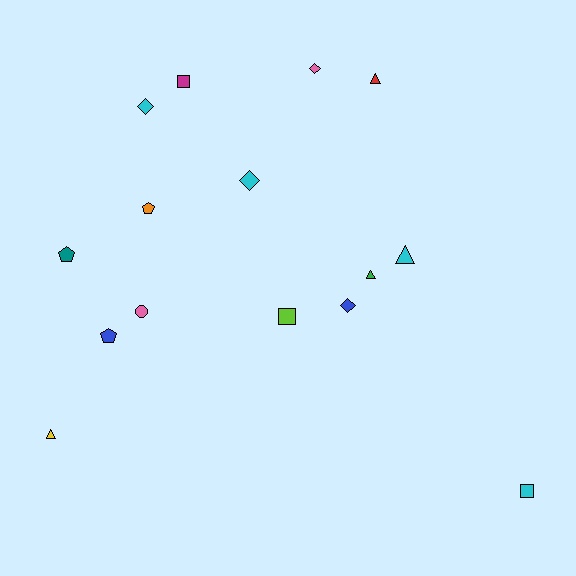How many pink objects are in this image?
There are 2 pink objects.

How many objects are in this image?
There are 15 objects.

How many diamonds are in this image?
There are 4 diamonds.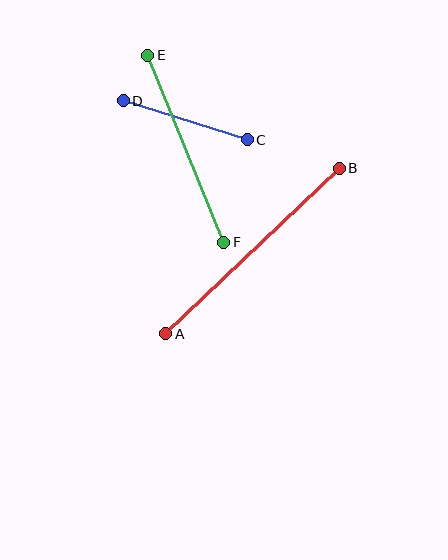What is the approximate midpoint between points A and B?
The midpoint is at approximately (252, 251) pixels.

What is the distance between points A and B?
The distance is approximately 240 pixels.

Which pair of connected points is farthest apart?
Points A and B are farthest apart.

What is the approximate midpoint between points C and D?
The midpoint is at approximately (185, 120) pixels.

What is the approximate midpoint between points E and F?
The midpoint is at approximately (186, 149) pixels.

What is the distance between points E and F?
The distance is approximately 202 pixels.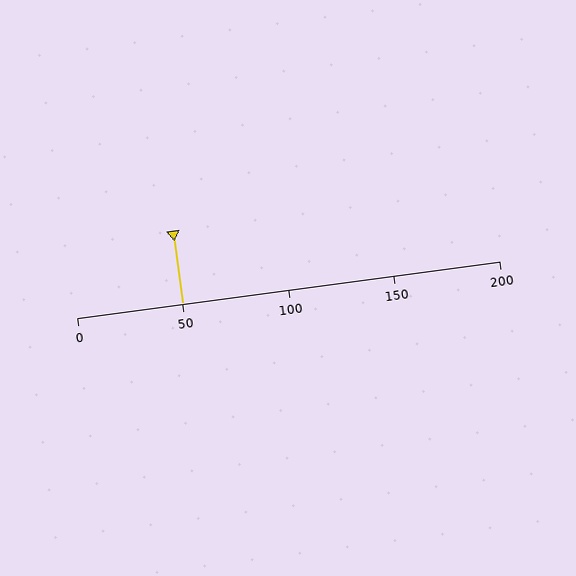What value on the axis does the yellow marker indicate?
The marker indicates approximately 50.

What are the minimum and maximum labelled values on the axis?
The axis runs from 0 to 200.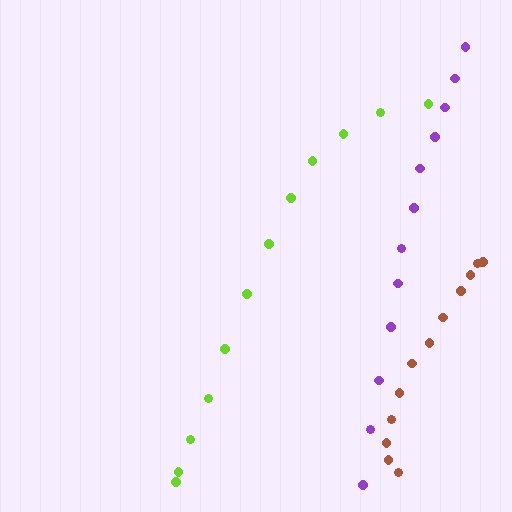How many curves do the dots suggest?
There are 3 distinct paths.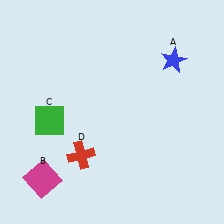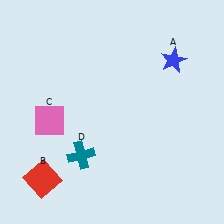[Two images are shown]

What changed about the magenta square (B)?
In Image 1, B is magenta. In Image 2, it changed to red.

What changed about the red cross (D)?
In Image 1, D is red. In Image 2, it changed to teal.